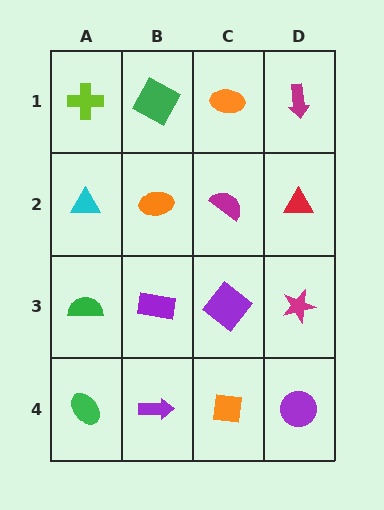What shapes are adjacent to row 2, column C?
An orange ellipse (row 1, column C), a purple diamond (row 3, column C), an orange ellipse (row 2, column B), a red triangle (row 2, column D).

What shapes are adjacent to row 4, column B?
A purple rectangle (row 3, column B), a green ellipse (row 4, column A), an orange square (row 4, column C).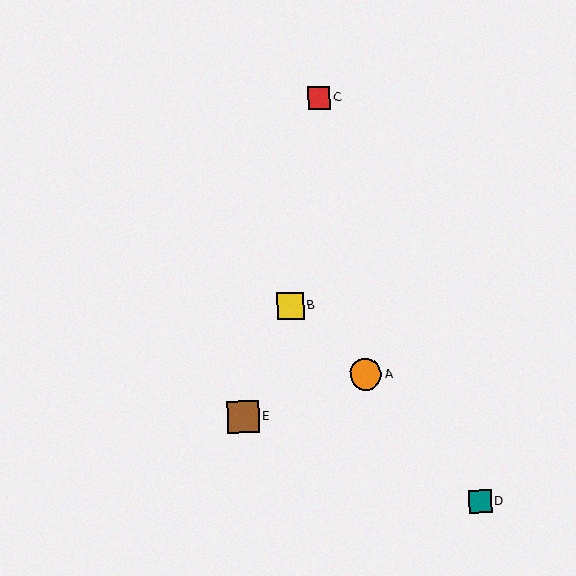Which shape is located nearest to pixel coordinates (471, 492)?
The teal square (labeled D) at (480, 502) is nearest to that location.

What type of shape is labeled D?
Shape D is a teal square.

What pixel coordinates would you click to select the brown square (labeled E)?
Click at (243, 417) to select the brown square E.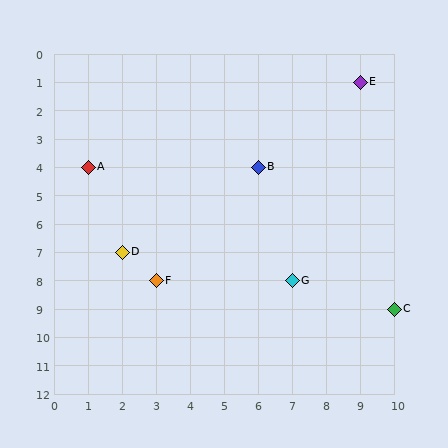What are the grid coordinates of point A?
Point A is at grid coordinates (1, 4).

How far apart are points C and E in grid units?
Points C and E are 1 column and 8 rows apart (about 8.1 grid units diagonally).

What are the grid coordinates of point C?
Point C is at grid coordinates (10, 9).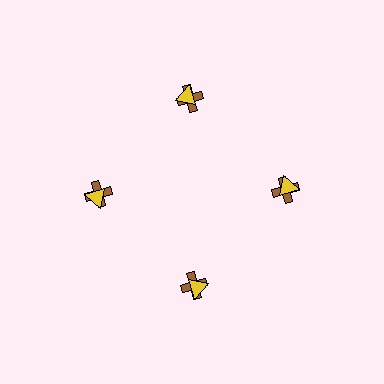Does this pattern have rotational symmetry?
Yes, this pattern has 4-fold rotational symmetry. It looks the same after rotating 90 degrees around the center.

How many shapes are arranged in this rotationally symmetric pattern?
There are 8 shapes, arranged in 4 groups of 2.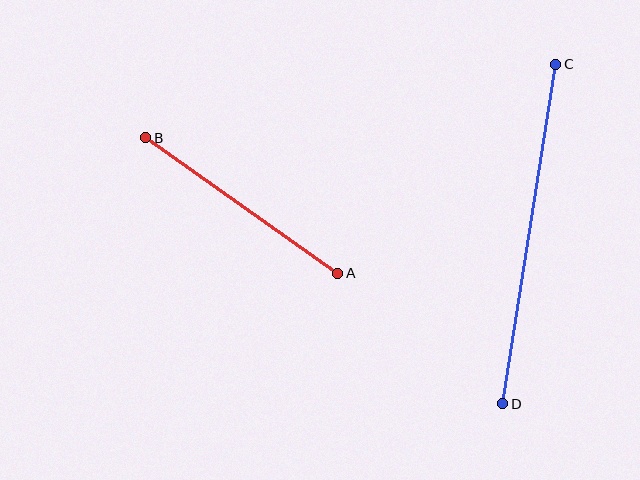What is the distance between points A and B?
The distance is approximately 235 pixels.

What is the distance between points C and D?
The distance is approximately 344 pixels.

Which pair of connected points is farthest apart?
Points C and D are farthest apart.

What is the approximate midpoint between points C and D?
The midpoint is at approximately (529, 234) pixels.